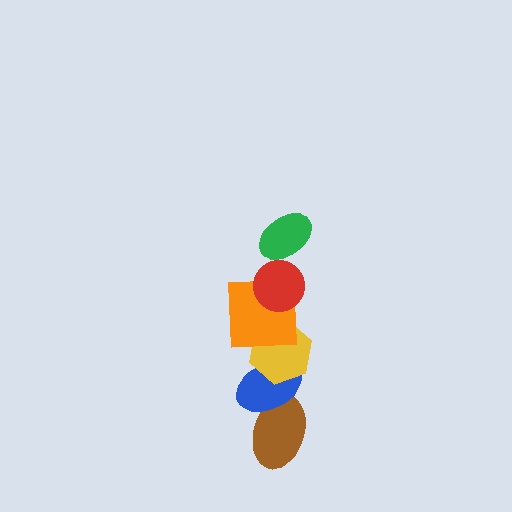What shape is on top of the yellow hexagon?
The orange square is on top of the yellow hexagon.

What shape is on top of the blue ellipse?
The yellow hexagon is on top of the blue ellipse.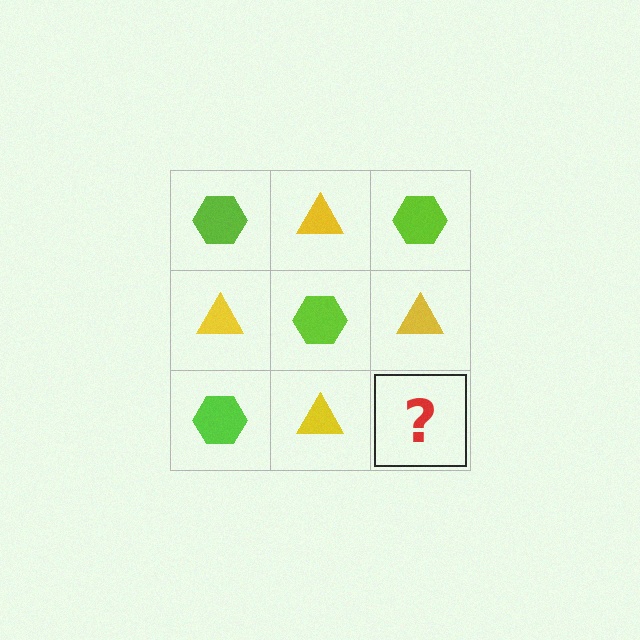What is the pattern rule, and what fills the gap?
The rule is that it alternates lime hexagon and yellow triangle in a checkerboard pattern. The gap should be filled with a lime hexagon.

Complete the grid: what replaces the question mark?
The question mark should be replaced with a lime hexagon.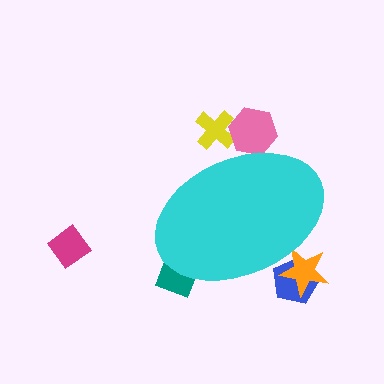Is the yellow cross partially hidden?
Yes, the yellow cross is partially hidden behind the cyan ellipse.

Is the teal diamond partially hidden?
Yes, the teal diamond is partially hidden behind the cyan ellipse.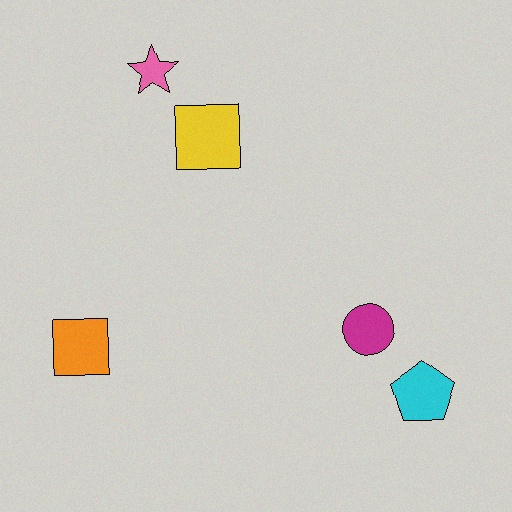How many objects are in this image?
There are 5 objects.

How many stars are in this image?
There is 1 star.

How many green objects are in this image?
There are no green objects.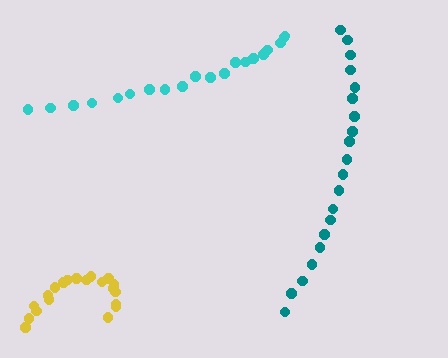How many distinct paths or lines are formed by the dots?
There are 3 distinct paths.